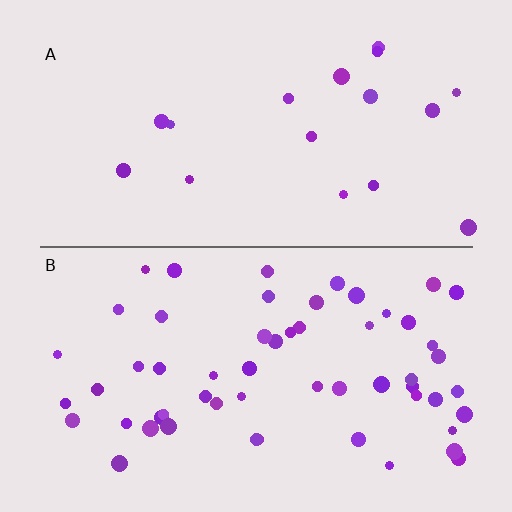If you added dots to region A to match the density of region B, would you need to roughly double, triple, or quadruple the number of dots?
Approximately triple.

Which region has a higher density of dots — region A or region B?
B (the bottom).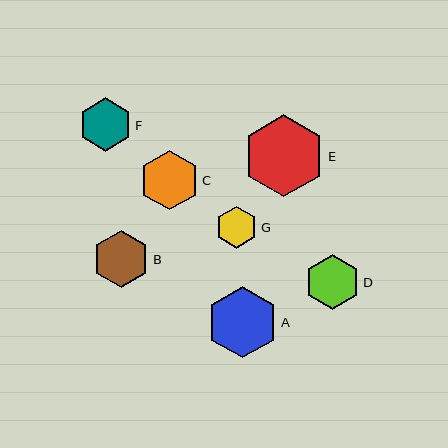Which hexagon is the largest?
Hexagon E is the largest with a size of approximately 82 pixels.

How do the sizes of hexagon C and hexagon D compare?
Hexagon C and hexagon D are approximately the same size.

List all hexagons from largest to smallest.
From largest to smallest: E, A, C, B, D, F, G.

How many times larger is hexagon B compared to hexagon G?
Hexagon B is approximately 1.3 times the size of hexagon G.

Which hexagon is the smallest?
Hexagon G is the smallest with a size of approximately 42 pixels.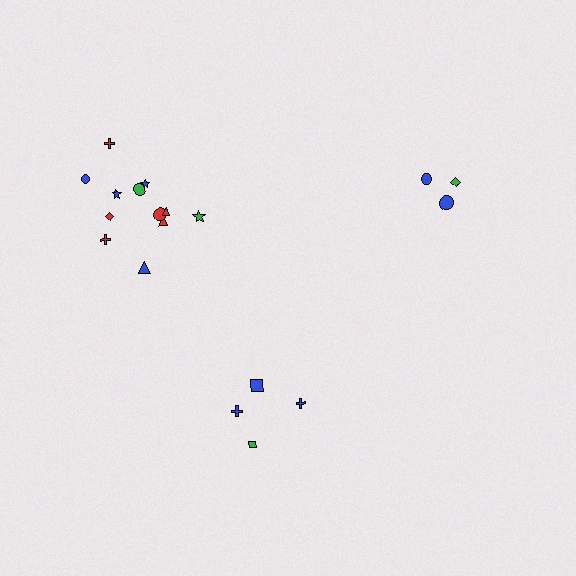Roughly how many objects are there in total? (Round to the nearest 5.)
Roughly 20 objects in total.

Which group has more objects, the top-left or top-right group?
The top-left group.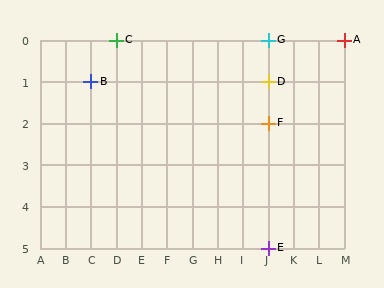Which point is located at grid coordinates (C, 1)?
Point B is at (C, 1).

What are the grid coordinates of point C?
Point C is at grid coordinates (D, 0).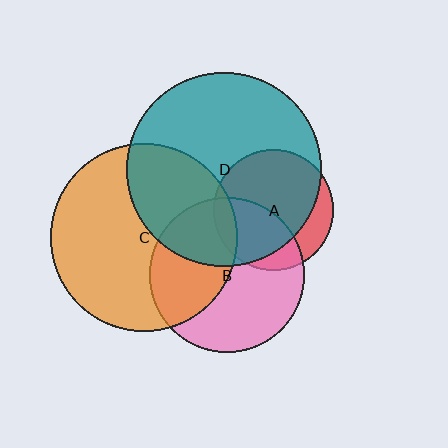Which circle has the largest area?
Circle D (teal).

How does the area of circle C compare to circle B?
Approximately 1.5 times.